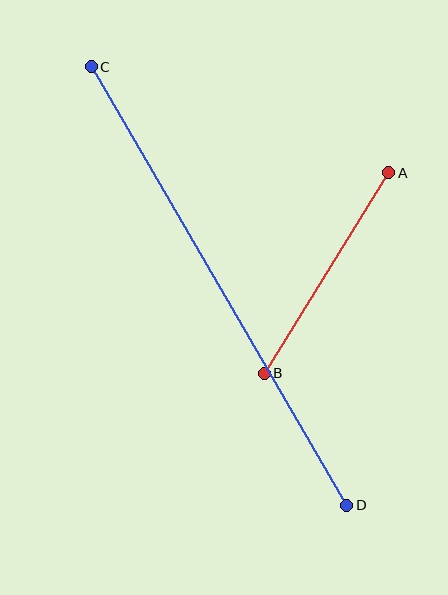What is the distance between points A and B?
The distance is approximately 236 pixels.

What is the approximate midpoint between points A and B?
The midpoint is at approximately (326, 273) pixels.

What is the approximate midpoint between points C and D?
The midpoint is at approximately (219, 286) pixels.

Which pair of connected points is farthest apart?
Points C and D are farthest apart.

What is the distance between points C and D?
The distance is approximately 507 pixels.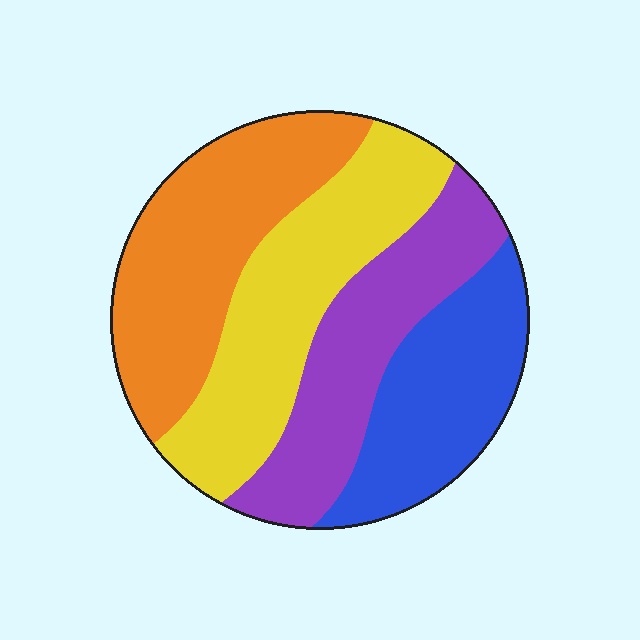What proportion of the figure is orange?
Orange covers about 30% of the figure.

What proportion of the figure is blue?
Blue covers 21% of the figure.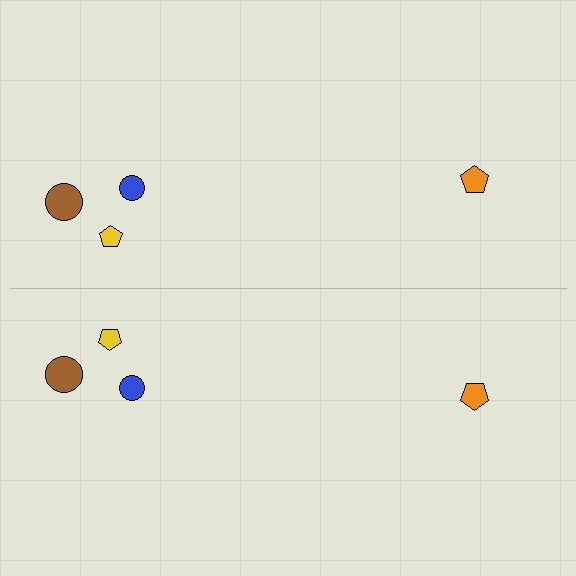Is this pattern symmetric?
Yes, this pattern has bilateral (reflection) symmetry.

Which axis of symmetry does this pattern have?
The pattern has a horizontal axis of symmetry running through the center of the image.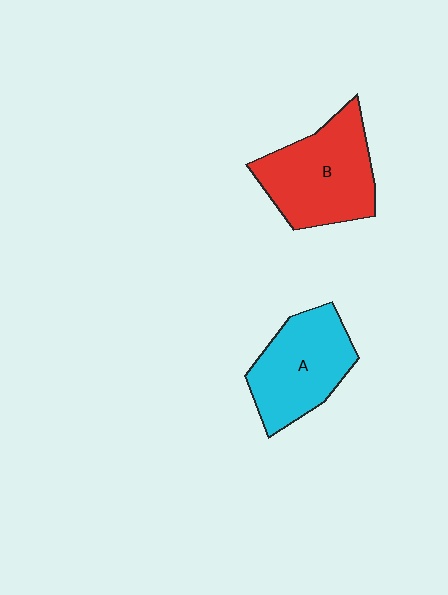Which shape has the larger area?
Shape B (red).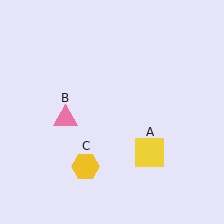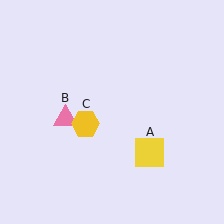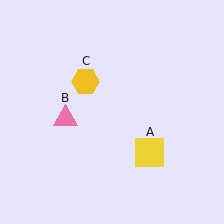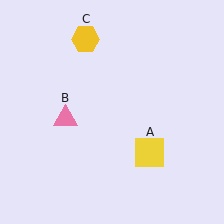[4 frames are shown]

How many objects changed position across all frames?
1 object changed position: yellow hexagon (object C).